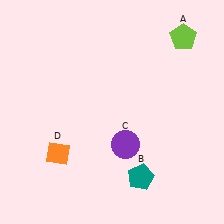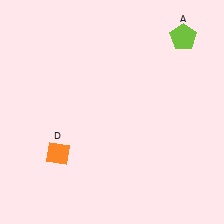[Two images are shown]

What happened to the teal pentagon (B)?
The teal pentagon (B) was removed in Image 2. It was in the bottom-right area of Image 1.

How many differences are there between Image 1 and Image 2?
There are 2 differences between the two images.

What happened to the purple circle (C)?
The purple circle (C) was removed in Image 2. It was in the bottom-right area of Image 1.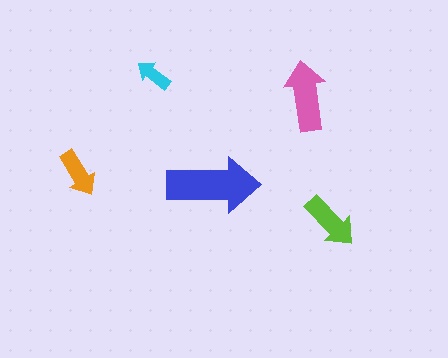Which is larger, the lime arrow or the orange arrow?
The lime one.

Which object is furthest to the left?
The orange arrow is leftmost.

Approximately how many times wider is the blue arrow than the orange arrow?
About 2 times wider.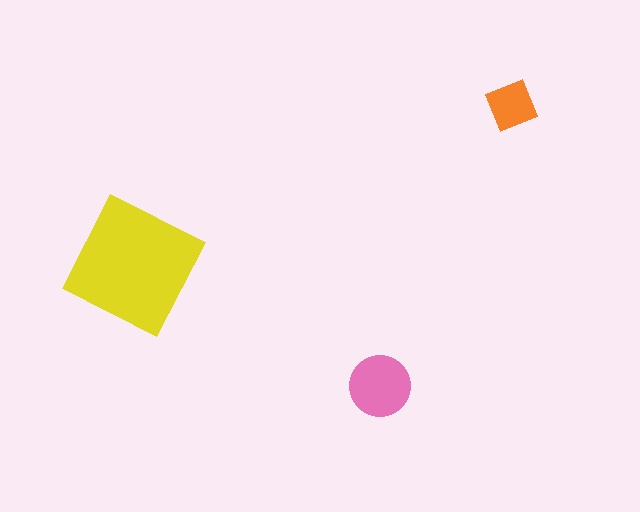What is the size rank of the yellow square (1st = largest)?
1st.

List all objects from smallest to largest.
The orange diamond, the pink circle, the yellow square.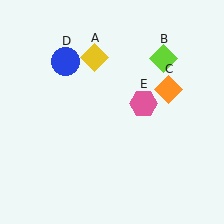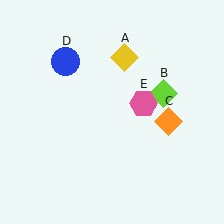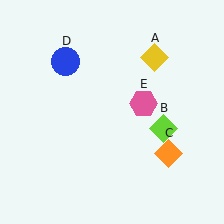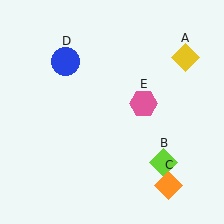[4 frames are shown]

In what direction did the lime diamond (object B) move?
The lime diamond (object B) moved down.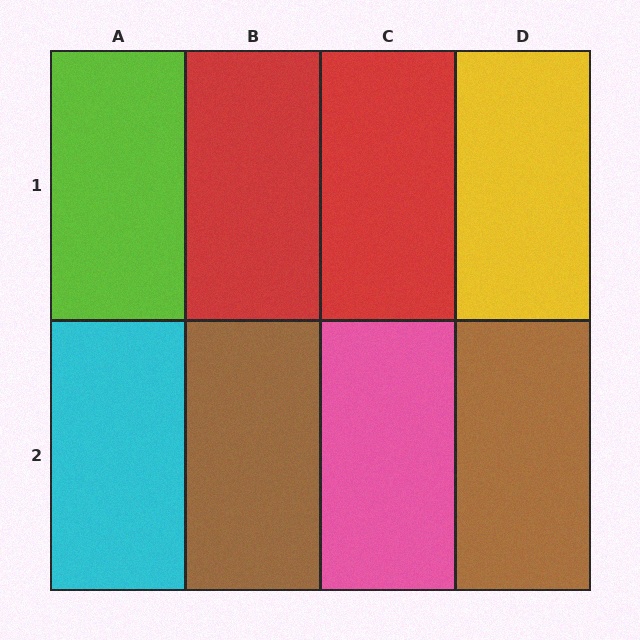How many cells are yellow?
1 cell is yellow.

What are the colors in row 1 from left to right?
Lime, red, red, yellow.